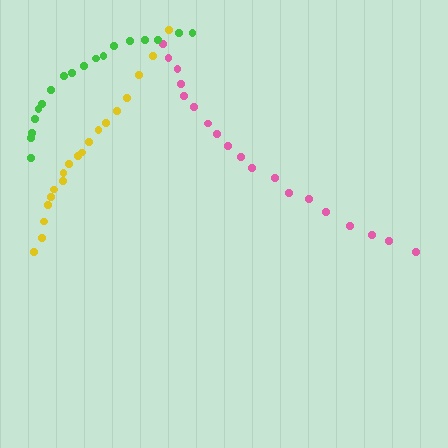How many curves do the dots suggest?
There are 3 distinct paths.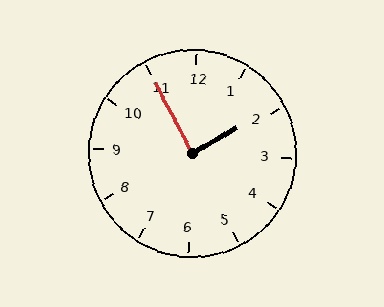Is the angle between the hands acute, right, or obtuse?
It is right.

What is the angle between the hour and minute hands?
Approximately 88 degrees.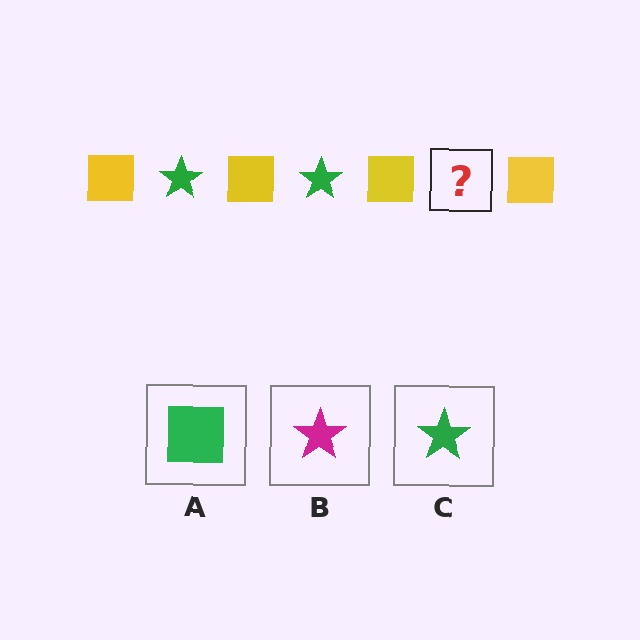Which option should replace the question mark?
Option C.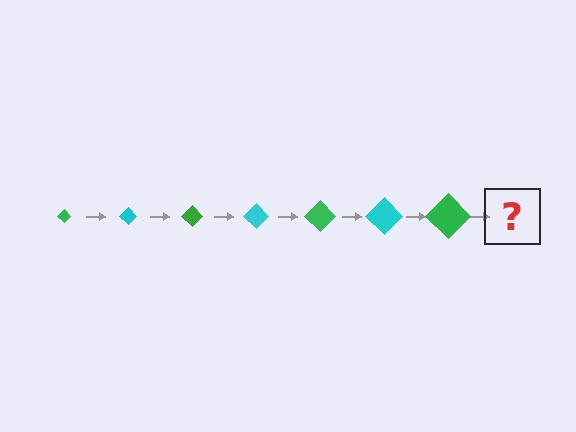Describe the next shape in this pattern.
It should be a cyan diamond, larger than the previous one.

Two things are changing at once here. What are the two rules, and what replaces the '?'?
The two rules are that the diamond grows larger each step and the color cycles through green and cyan. The '?' should be a cyan diamond, larger than the previous one.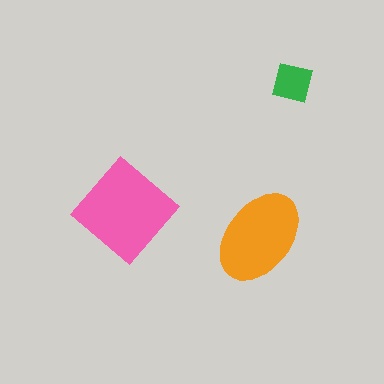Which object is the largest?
The pink diamond.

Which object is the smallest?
The green square.